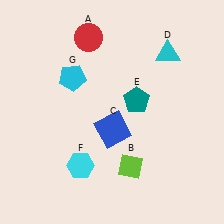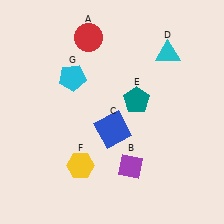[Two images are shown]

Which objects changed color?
B changed from lime to purple. F changed from cyan to yellow.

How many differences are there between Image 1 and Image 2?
There are 2 differences between the two images.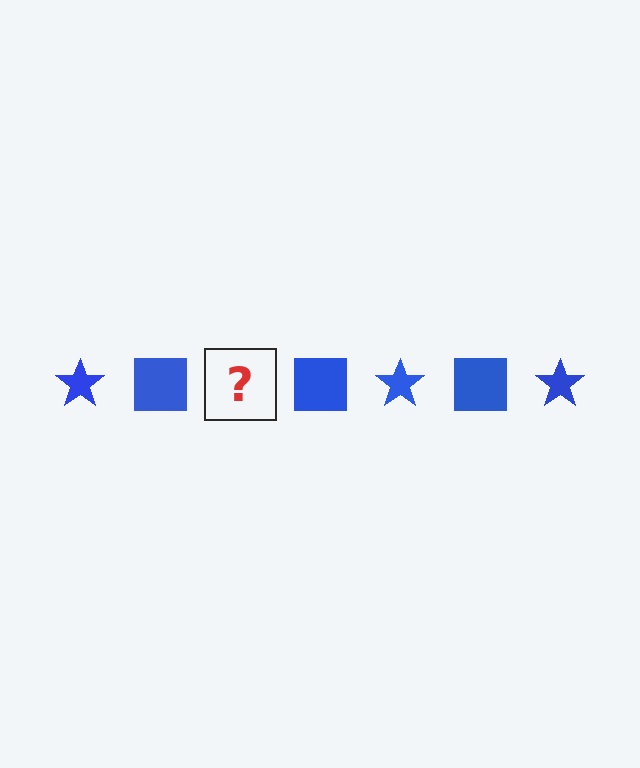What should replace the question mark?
The question mark should be replaced with a blue star.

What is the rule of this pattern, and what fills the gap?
The rule is that the pattern cycles through star, square shapes in blue. The gap should be filled with a blue star.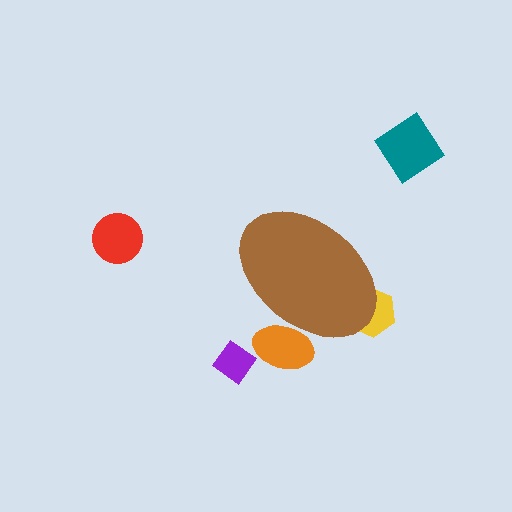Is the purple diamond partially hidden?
No, the purple diamond is fully visible.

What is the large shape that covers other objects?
A brown ellipse.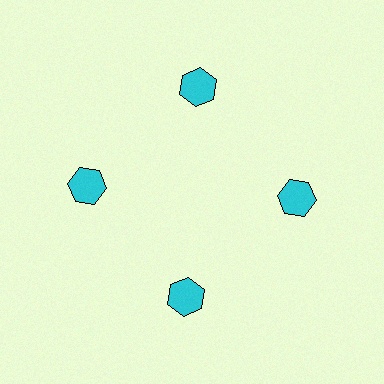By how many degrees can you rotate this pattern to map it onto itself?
The pattern maps onto itself every 90 degrees of rotation.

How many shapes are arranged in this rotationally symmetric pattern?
There are 4 shapes, arranged in 4 groups of 1.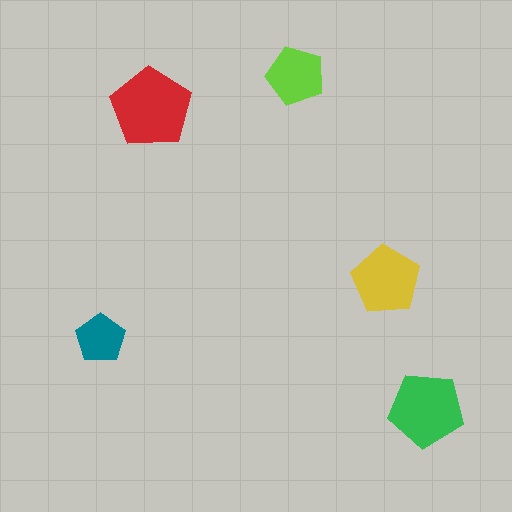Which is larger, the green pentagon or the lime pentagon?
The green one.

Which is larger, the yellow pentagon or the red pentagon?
The red one.